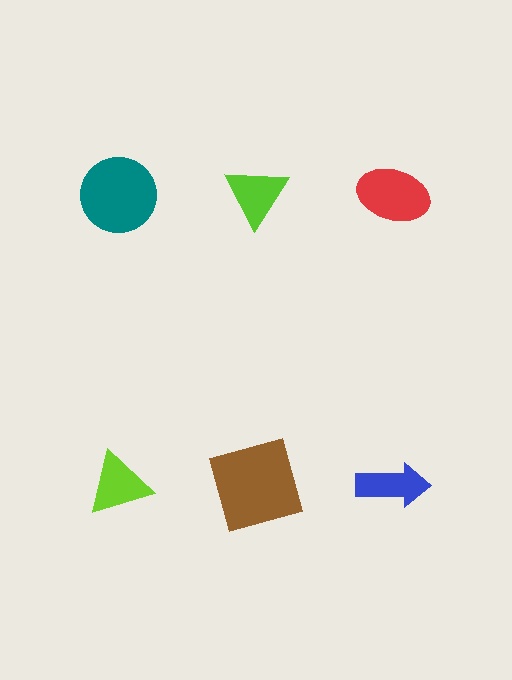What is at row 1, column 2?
A lime triangle.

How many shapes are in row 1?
3 shapes.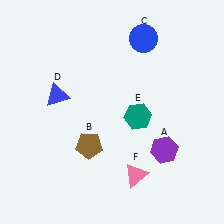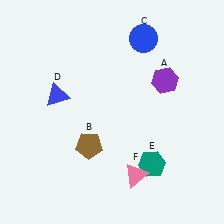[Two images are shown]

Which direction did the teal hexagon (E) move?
The teal hexagon (E) moved down.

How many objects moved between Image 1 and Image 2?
2 objects moved between the two images.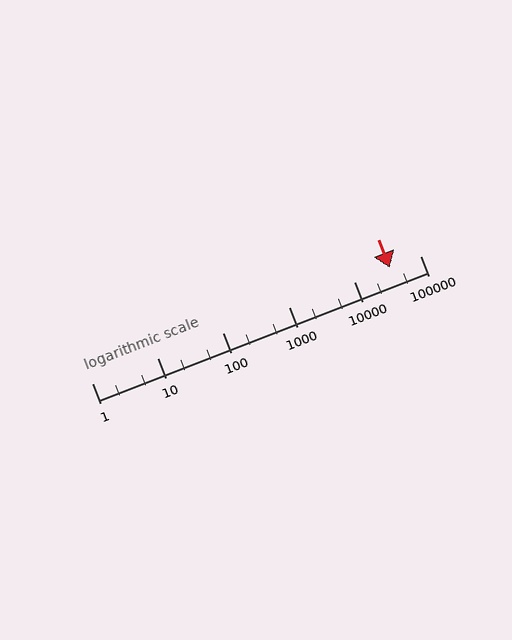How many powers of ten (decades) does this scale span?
The scale spans 5 decades, from 1 to 100000.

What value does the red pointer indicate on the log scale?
The pointer indicates approximately 34000.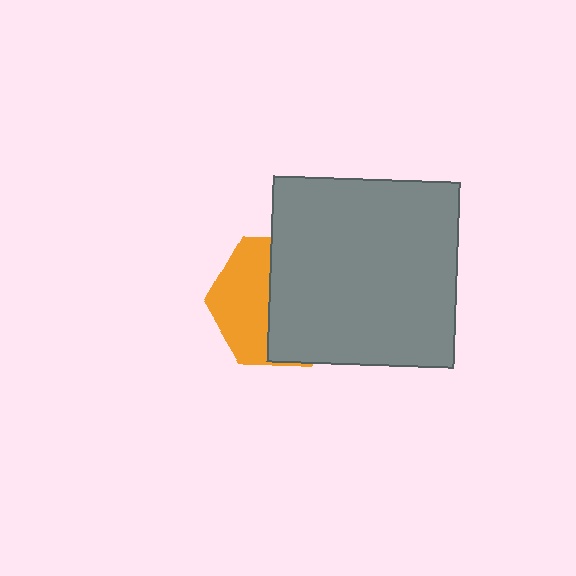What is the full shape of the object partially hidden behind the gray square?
The partially hidden object is an orange hexagon.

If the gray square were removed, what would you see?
You would see the complete orange hexagon.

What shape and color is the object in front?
The object in front is a gray square.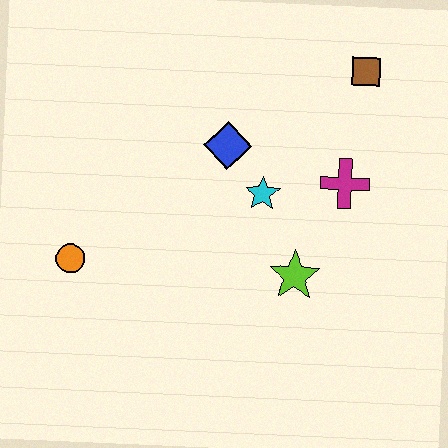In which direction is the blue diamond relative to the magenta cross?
The blue diamond is to the left of the magenta cross.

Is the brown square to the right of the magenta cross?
Yes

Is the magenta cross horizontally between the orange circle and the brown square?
Yes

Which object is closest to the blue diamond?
The cyan star is closest to the blue diamond.